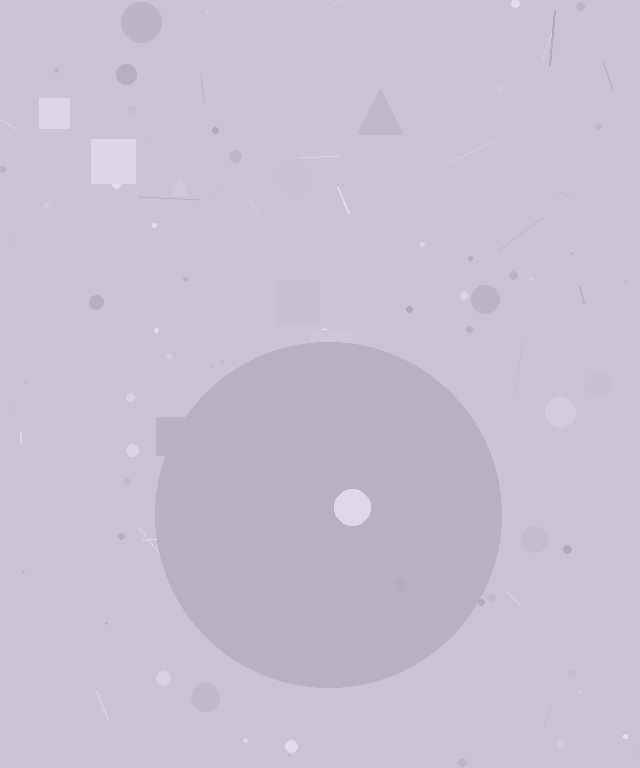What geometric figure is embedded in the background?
A circle is embedded in the background.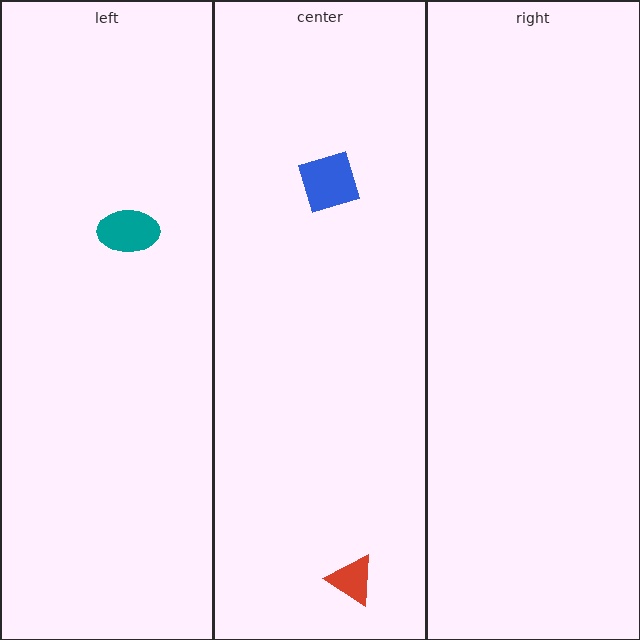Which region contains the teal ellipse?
The left region.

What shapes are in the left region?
The teal ellipse.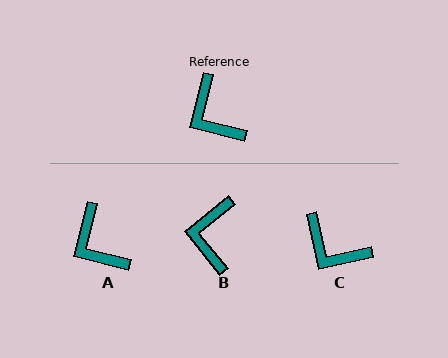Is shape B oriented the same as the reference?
No, it is off by about 37 degrees.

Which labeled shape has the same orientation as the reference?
A.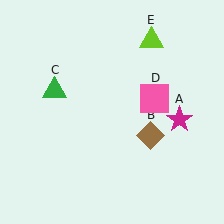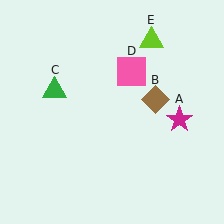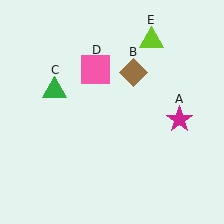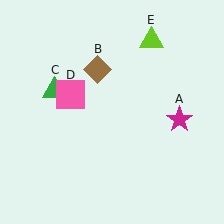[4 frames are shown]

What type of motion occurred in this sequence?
The brown diamond (object B), pink square (object D) rotated counterclockwise around the center of the scene.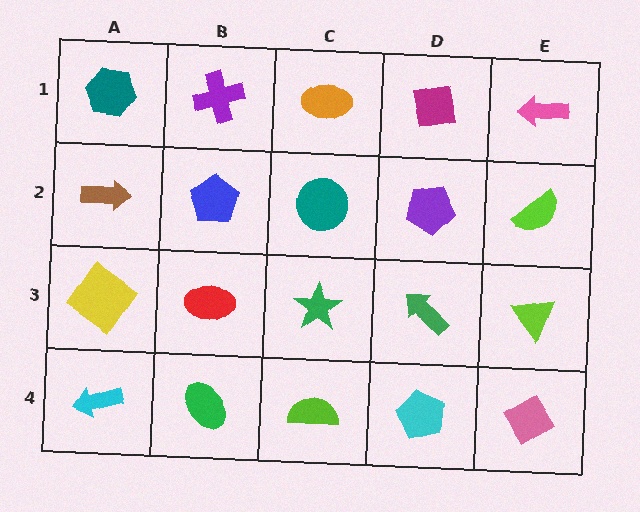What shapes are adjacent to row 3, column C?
A teal circle (row 2, column C), a lime semicircle (row 4, column C), a red ellipse (row 3, column B), a green arrow (row 3, column D).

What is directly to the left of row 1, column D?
An orange ellipse.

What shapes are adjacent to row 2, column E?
A pink arrow (row 1, column E), a lime triangle (row 3, column E), a purple pentagon (row 2, column D).